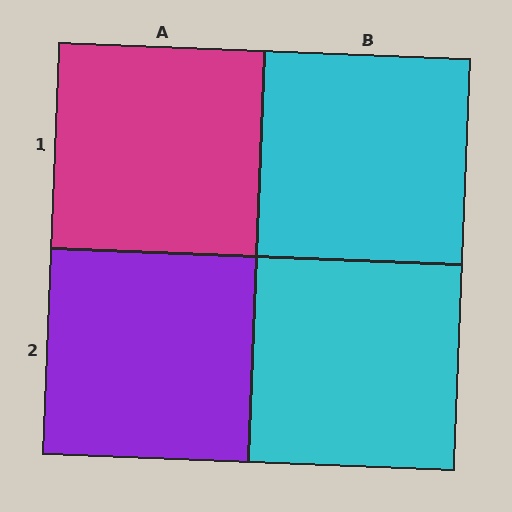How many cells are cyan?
2 cells are cyan.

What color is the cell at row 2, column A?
Purple.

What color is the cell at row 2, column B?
Cyan.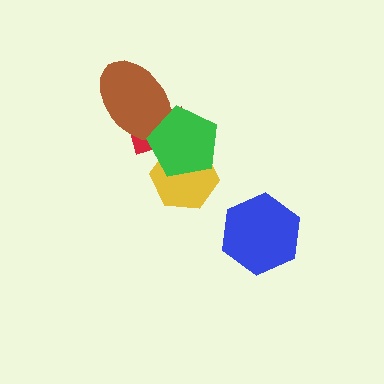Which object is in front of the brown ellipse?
The green pentagon is in front of the brown ellipse.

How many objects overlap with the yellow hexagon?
2 objects overlap with the yellow hexagon.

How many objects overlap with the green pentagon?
3 objects overlap with the green pentagon.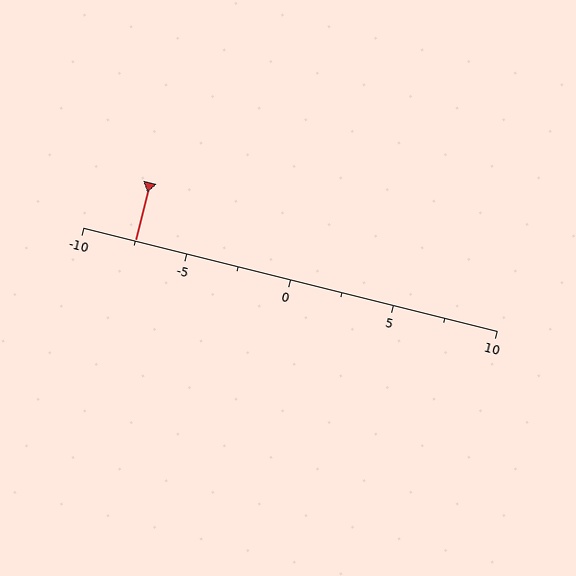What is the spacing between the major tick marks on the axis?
The major ticks are spaced 5 apart.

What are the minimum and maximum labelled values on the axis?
The axis runs from -10 to 10.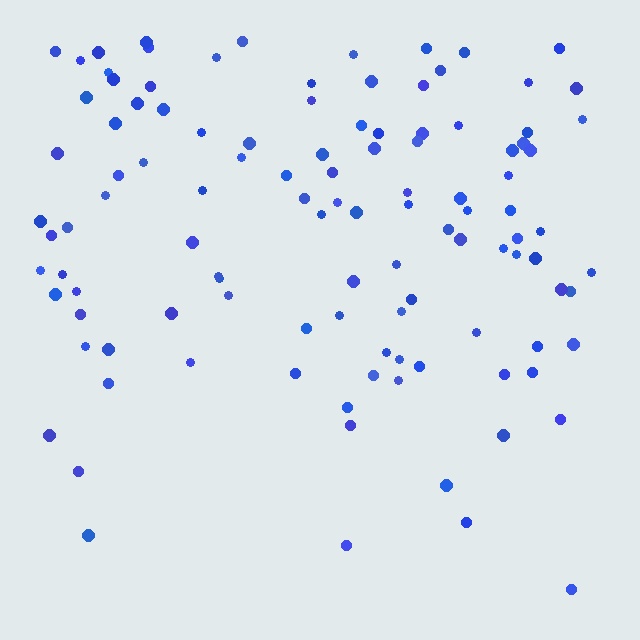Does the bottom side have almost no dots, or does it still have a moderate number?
Still a moderate number, just noticeably fewer than the top.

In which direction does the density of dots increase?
From bottom to top, with the top side densest.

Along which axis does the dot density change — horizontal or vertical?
Vertical.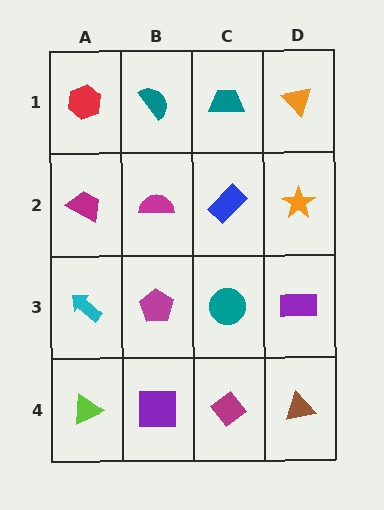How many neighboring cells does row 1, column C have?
3.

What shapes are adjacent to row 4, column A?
A cyan arrow (row 3, column A), a purple square (row 4, column B).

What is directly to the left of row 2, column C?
A magenta semicircle.